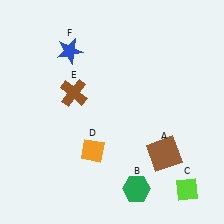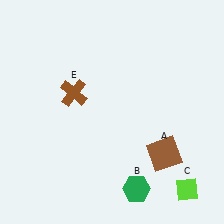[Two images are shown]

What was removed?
The orange diamond (D), the blue star (F) were removed in Image 2.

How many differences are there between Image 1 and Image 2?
There are 2 differences between the two images.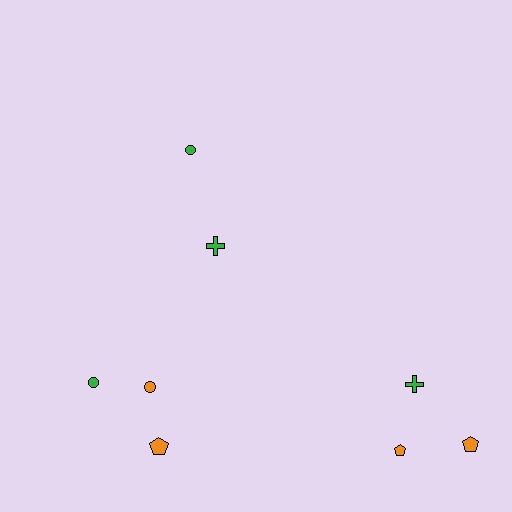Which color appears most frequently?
Orange, with 4 objects.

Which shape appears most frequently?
Circle, with 3 objects.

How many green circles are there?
There are 2 green circles.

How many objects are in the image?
There are 8 objects.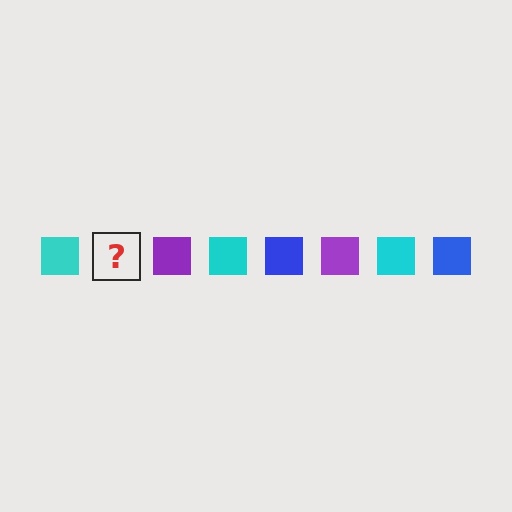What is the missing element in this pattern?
The missing element is a blue square.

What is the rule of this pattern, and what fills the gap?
The rule is that the pattern cycles through cyan, blue, purple squares. The gap should be filled with a blue square.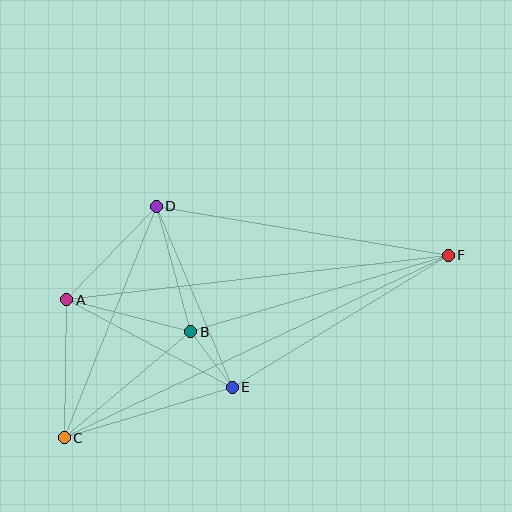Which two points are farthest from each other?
Points C and F are farthest from each other.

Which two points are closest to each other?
Points B and E are closest to each other.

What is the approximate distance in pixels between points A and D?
The distance between A and D is approximately 129 pixels.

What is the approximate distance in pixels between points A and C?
The distance between A and C is approximately 138 pixels.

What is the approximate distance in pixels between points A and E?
The distance between A and E is approximately 187 pixels.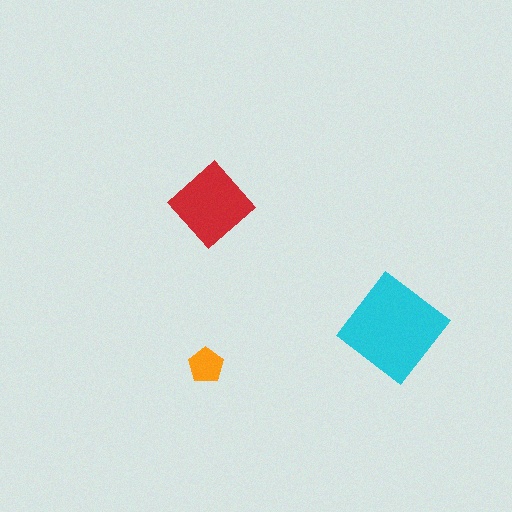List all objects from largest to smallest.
The cyan diamond, the red diamond, the orange pentagon.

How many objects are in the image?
There are 3 objects in the image.